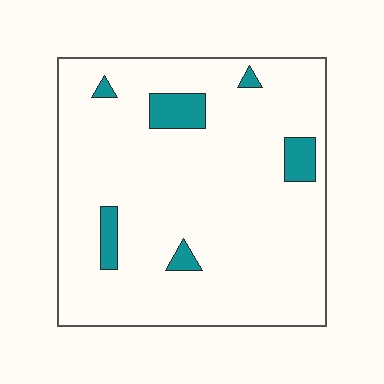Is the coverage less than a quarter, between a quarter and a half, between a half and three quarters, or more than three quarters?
Less than a quarter.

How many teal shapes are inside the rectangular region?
6.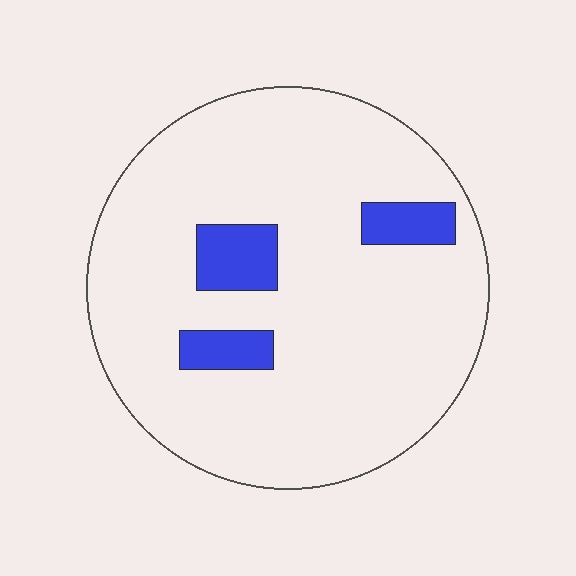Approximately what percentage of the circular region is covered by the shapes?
Approximately 10%.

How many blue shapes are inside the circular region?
3.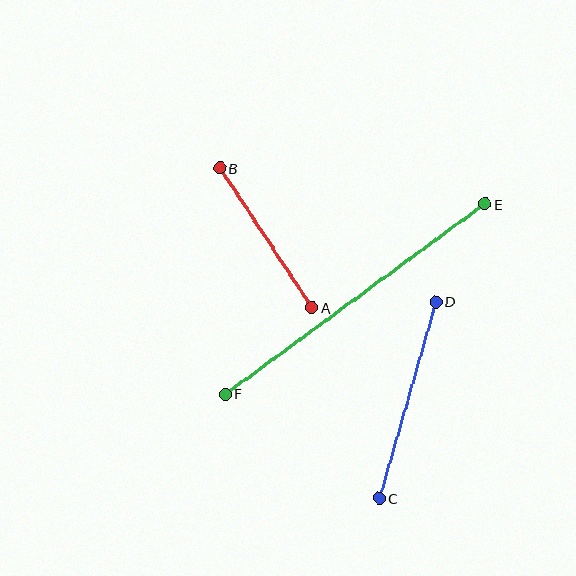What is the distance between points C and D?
The distance is approximately 205 pixels.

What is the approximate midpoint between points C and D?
The midpoint is at approximately (408, 400) pixels.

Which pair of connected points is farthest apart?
Points E and F are farthest apart.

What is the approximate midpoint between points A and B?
The midpoint is at approximately (266, 238) pixels.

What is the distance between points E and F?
The distance is approximately 322 pixels.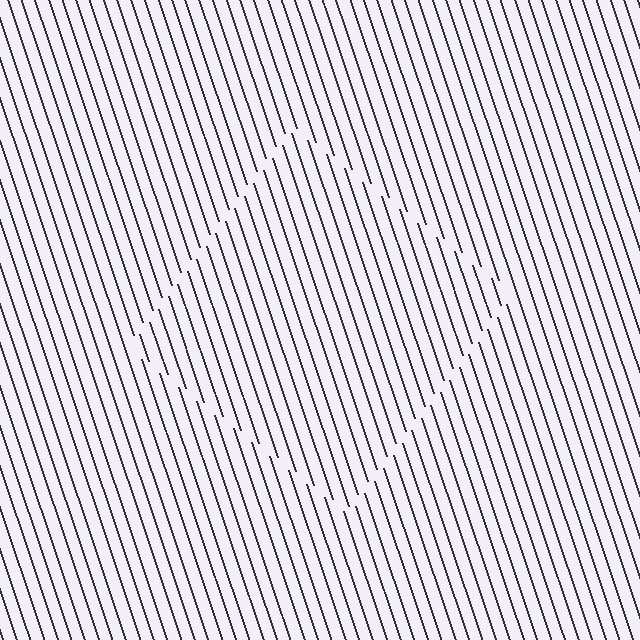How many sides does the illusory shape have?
4 sides — the line-ends trace a square.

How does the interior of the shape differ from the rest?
The interior of the shape contains the same grating, shifted by half a period — the contour is defined by the phase discontinuity where line-ends from the inner and outer gratings abut.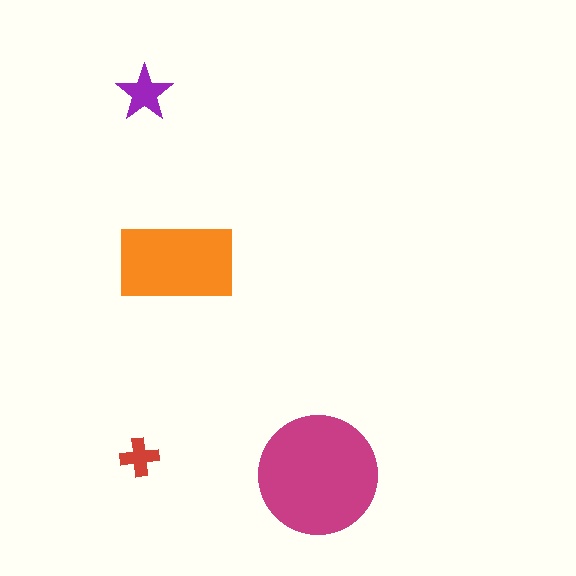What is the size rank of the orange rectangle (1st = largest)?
2nd.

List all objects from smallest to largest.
The red cross, the purple star, the orange rectangle, the magenta circle.